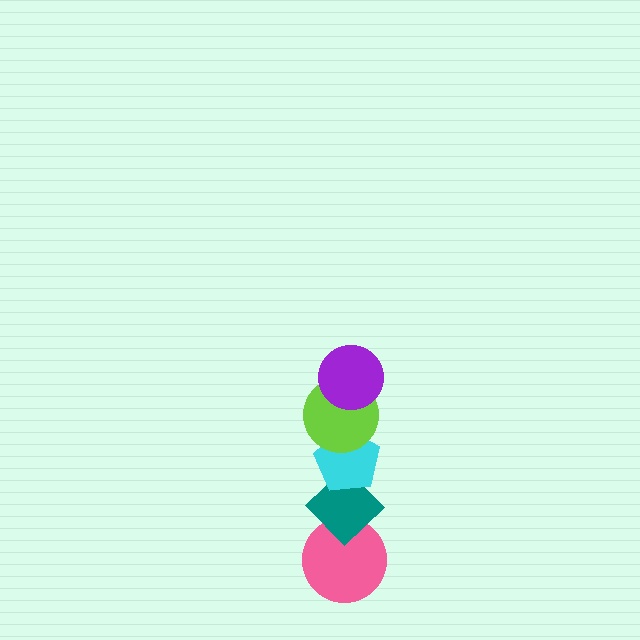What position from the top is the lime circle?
The lime circle is 2nd from the top.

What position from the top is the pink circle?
The pink circle is 5th from the top.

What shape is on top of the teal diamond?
The cyan pentagon is on top of the teal diamond.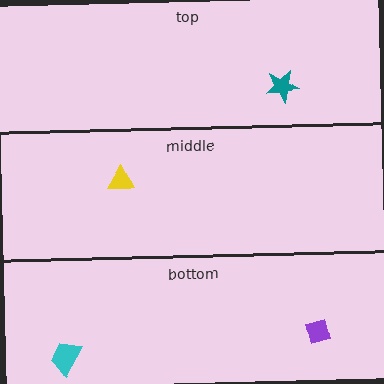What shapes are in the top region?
The teal star.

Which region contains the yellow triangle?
The middle region.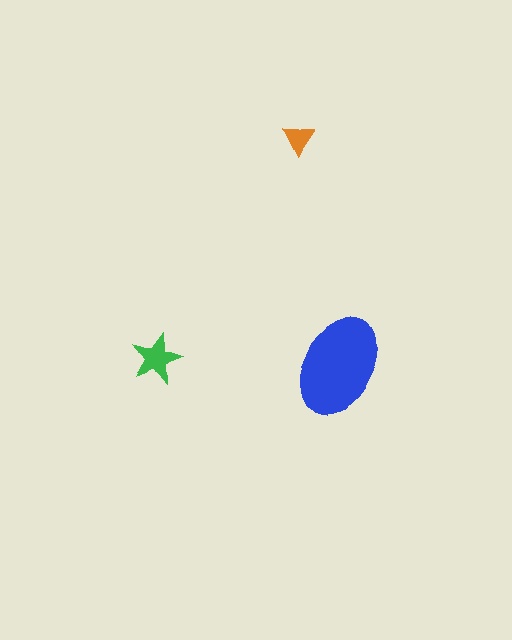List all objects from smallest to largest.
The orange triangle, the green star, the blue ellipse.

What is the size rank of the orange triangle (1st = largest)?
3rd.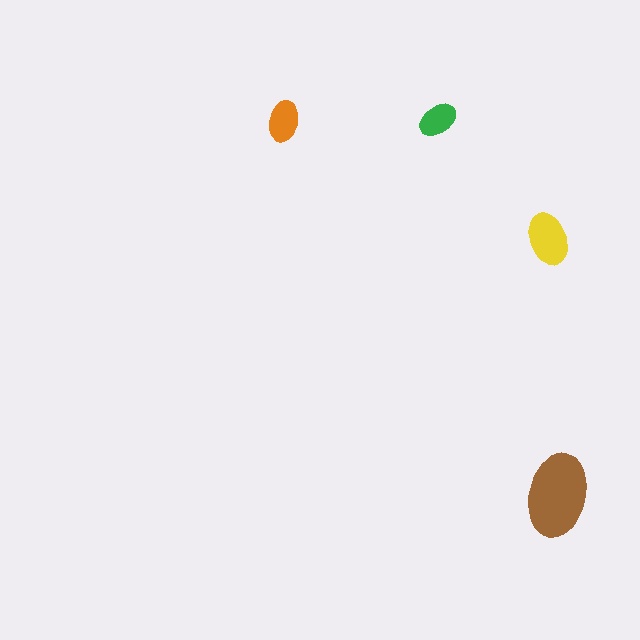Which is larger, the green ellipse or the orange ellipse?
The orange one.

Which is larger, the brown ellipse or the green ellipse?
The brown one.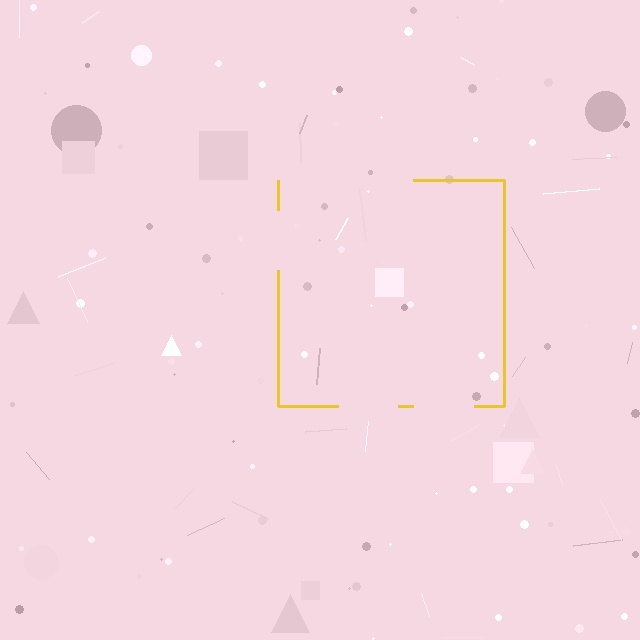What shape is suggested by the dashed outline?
The dashed outline suggests a square.